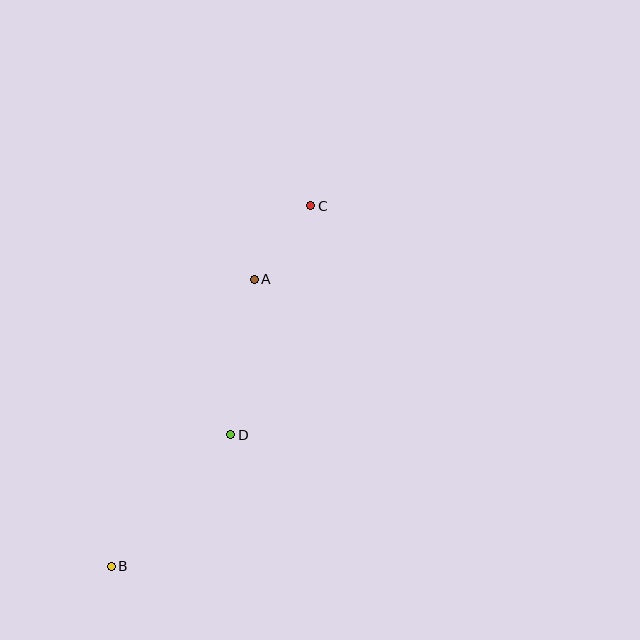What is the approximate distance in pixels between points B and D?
The distance between B and D is approximately 177 pixels.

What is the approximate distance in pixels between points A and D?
The distance between A and D is approximately 157 pixels.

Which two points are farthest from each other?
Points B and C are farthest from each other.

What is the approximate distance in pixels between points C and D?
The distance between C and D is approximately 243 pixels.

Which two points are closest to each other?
Points A and C are closest to each other.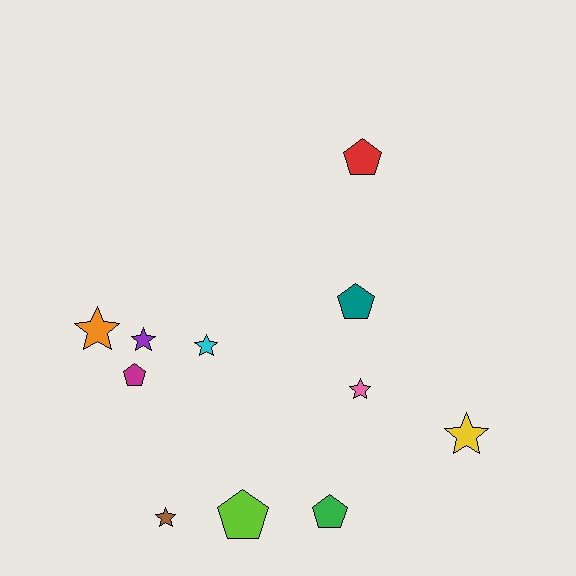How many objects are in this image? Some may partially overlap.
There are 11 objects.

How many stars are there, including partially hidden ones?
There are 6 stars.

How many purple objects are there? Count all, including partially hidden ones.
There is 1 purple object.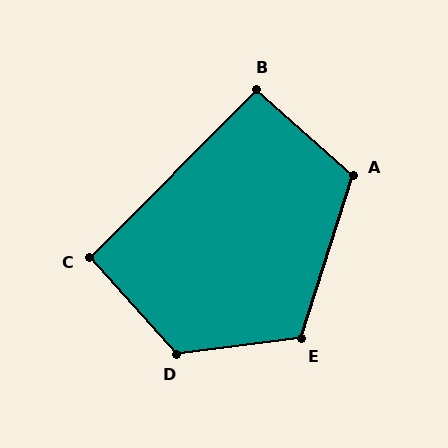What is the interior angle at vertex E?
Approximately 115 degrees (obtuse).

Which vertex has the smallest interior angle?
B, at approximately 93 degrees.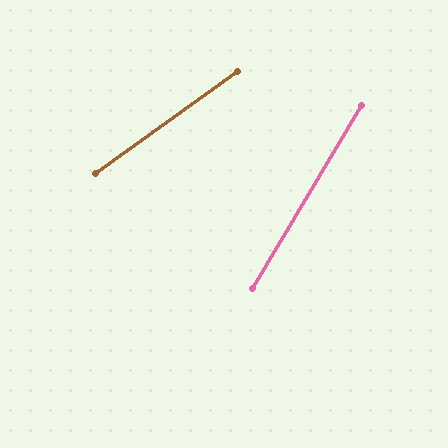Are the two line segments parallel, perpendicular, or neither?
Neither parallel nor perpendicular — they differ by about 24°.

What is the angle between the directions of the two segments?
Approximately 24 degrees.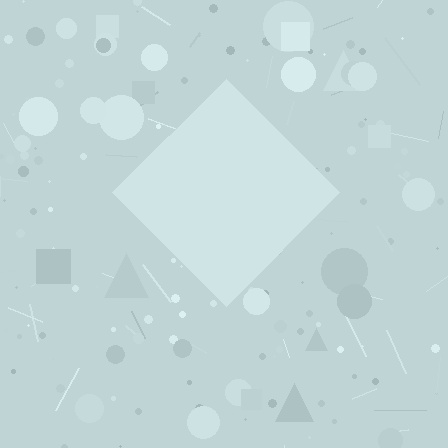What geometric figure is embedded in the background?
A diamond is embedded in the background.